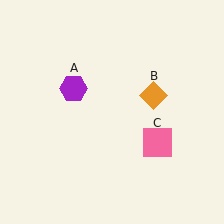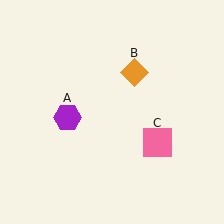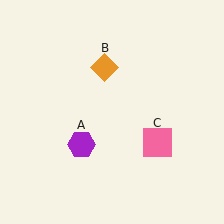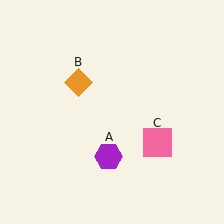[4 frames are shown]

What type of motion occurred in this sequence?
The purple hexagon (object A), orange diamond (object B) rotated counterclockwise around the center of the scene.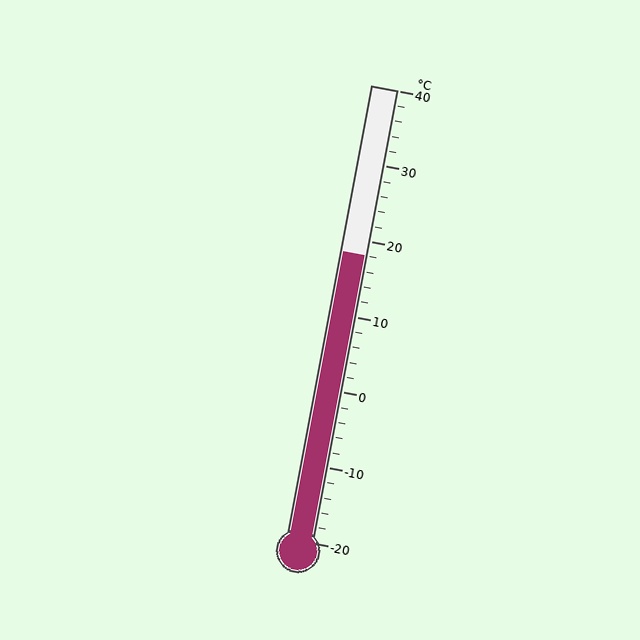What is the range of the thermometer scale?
The thermometer scale ranges from -20°C to 40°C.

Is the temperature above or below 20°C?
The temperature is below 20°C.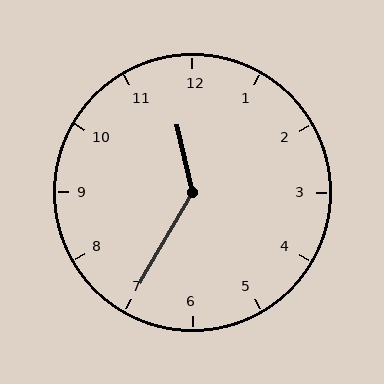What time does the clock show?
11:35.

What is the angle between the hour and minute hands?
Approximately 138 degrees.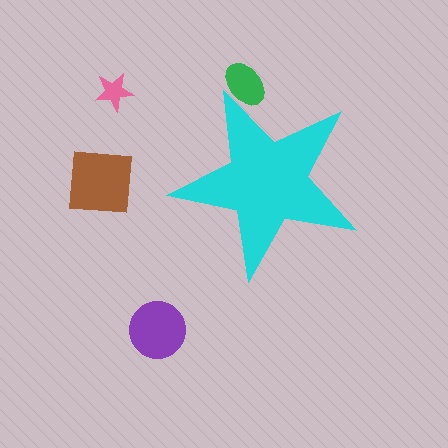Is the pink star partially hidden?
No, the pink star is fully visible.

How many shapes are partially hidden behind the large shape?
1 shape is partially hidden.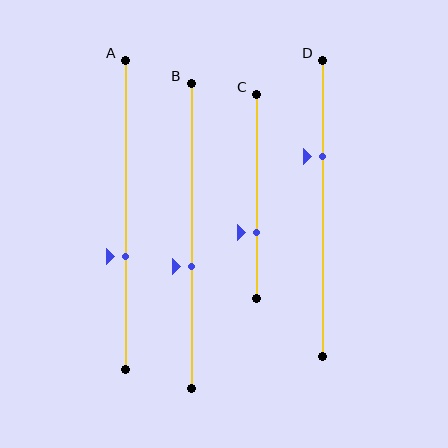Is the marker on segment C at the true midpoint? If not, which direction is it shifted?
No, the marker on segment C is shifted downward by about 18% of the segment length.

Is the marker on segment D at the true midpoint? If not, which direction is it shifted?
No, the marker on segment D is shifted upward by about 17% of the segment length.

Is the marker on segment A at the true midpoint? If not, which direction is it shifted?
No, the marker on segment A is shifted downward by about 13% of the segment length.